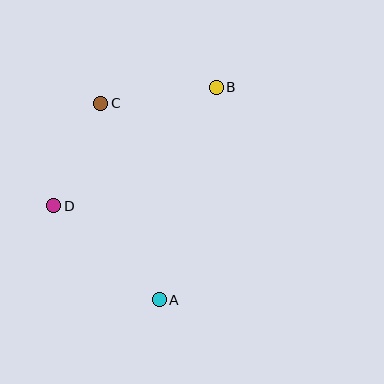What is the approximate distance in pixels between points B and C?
The distance between B and C is approximately 116 pixels.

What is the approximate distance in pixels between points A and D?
The distance between A and D is approximately 142 pixels.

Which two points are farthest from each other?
Points A and B are farthest from each other.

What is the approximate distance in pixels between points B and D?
The distance between B and D is approximately 201 pixels.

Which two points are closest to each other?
Points C and D are closest to each other.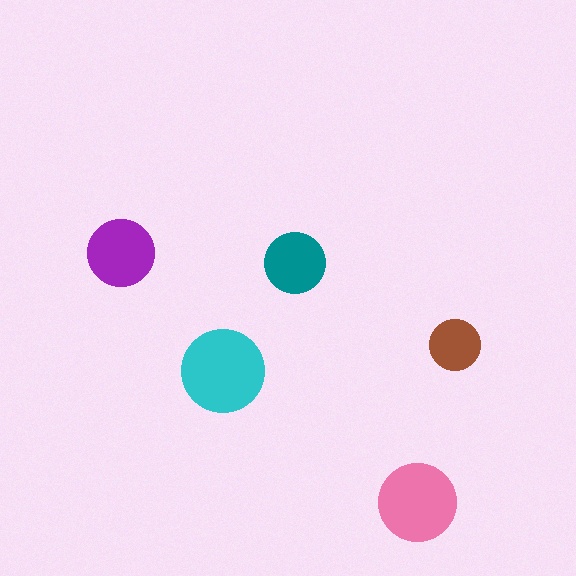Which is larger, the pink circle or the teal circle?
The pink one.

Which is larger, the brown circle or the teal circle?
The teal one.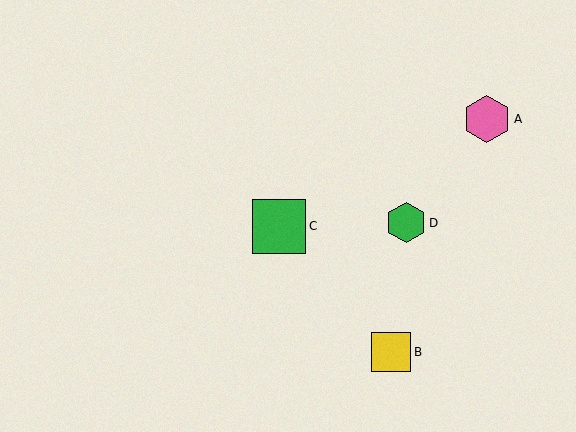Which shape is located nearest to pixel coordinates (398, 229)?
The green hexagon (labeled D) at (406, 223) is nearest to that location.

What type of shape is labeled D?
Shape D is a green hexagon.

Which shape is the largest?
The green square (labeled C) is the largest.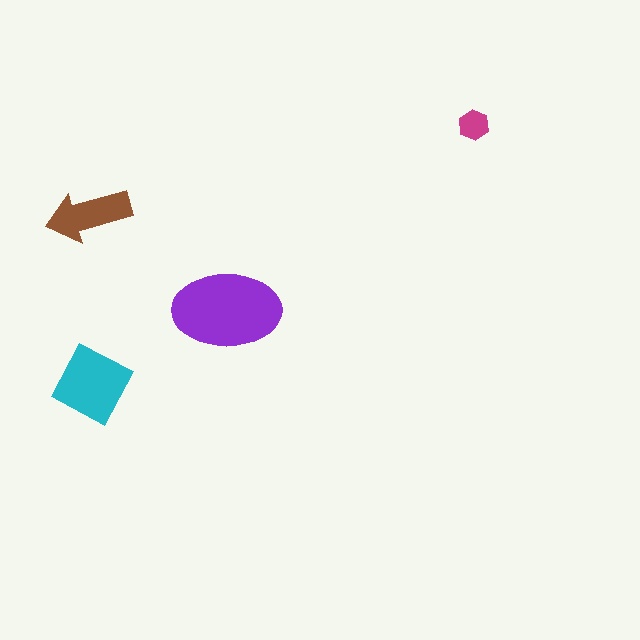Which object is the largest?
The purple ellipse.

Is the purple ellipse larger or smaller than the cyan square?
Larger.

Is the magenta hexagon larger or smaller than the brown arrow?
Smaller.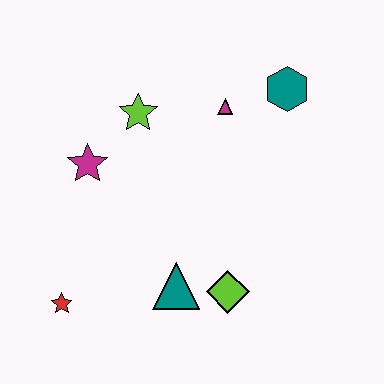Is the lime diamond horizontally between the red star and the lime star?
No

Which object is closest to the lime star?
The magenta star is closest to the lime star.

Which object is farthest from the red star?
The teal hexagon is farthest from the red star.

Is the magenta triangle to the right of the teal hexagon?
No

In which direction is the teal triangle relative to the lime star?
The teal triangle is below the lime star.